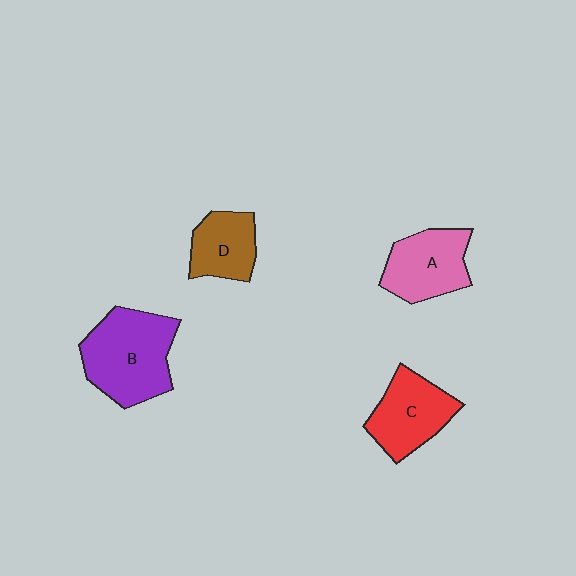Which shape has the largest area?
Shape B (purple).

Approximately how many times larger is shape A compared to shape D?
Approximately 1.3 times.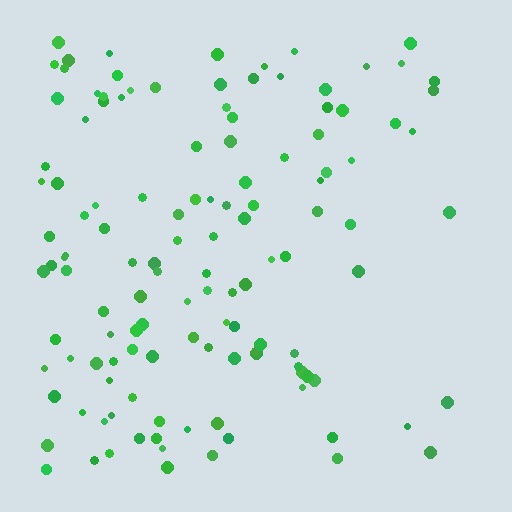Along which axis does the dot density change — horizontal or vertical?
Horizontal.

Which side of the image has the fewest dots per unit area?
The right.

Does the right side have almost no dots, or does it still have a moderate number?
Still a moderate number, just noticeably fewer than the left.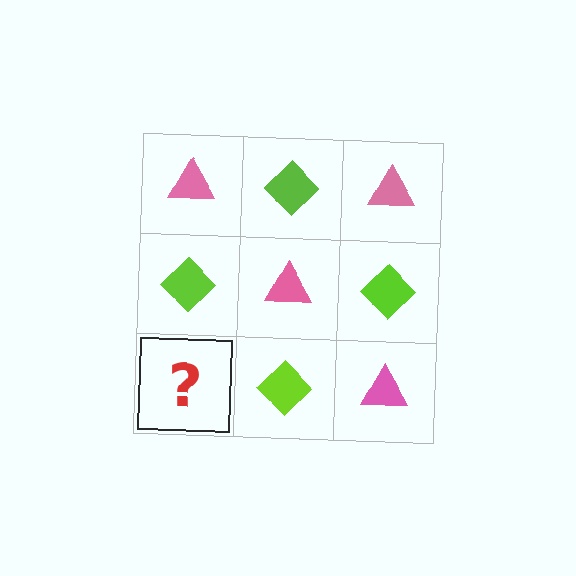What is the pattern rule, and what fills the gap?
The rule is that it alternates pink triangle and lime diamond in a checkerboard pattern. The gap should be filled with a pink triangle.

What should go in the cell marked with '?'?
The missing cell should contain a pink triangle.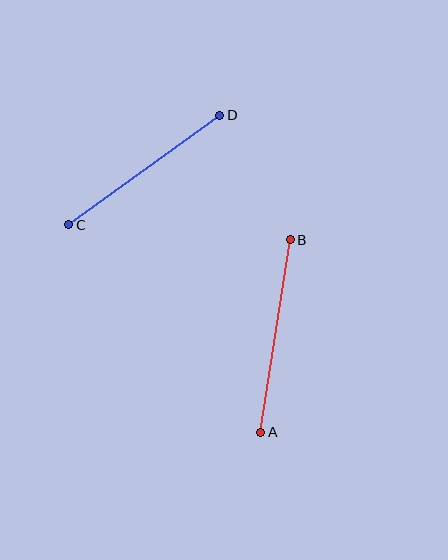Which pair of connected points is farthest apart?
Points A and B are farthest apart.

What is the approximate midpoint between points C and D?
The midpoint is at approximately (144, 170) pixels.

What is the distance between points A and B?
The distance is approximately 195 pixels.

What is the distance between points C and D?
The distance is approximately 187 pixels.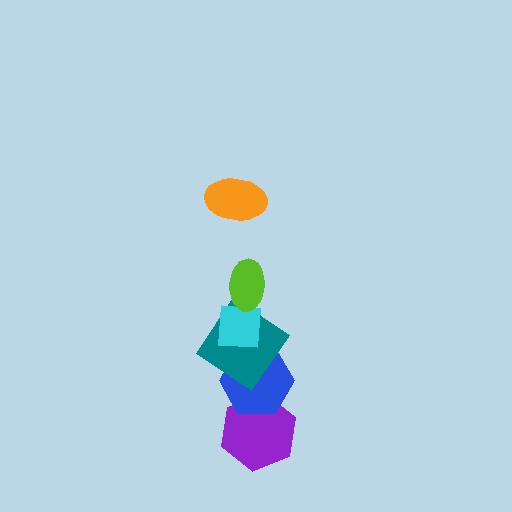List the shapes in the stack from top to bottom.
From top to bottom: the orange ellipse, the lime ellipse, the cyan square, the teal diamond, the blue hexagon, the purple hexagon.